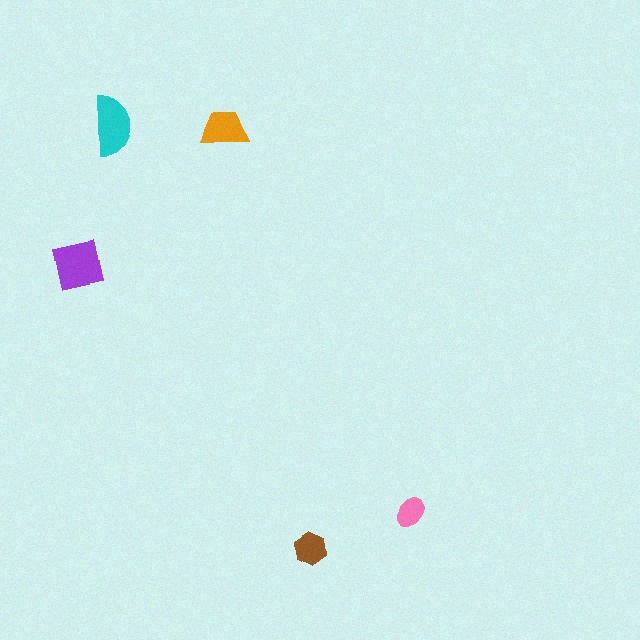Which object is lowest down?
The brown hexagon is bottommost.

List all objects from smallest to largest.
The pink ellipse, the brown hexagon, the orange trapezoid, the cyan semicircle, the purple square.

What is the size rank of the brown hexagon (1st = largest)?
4th.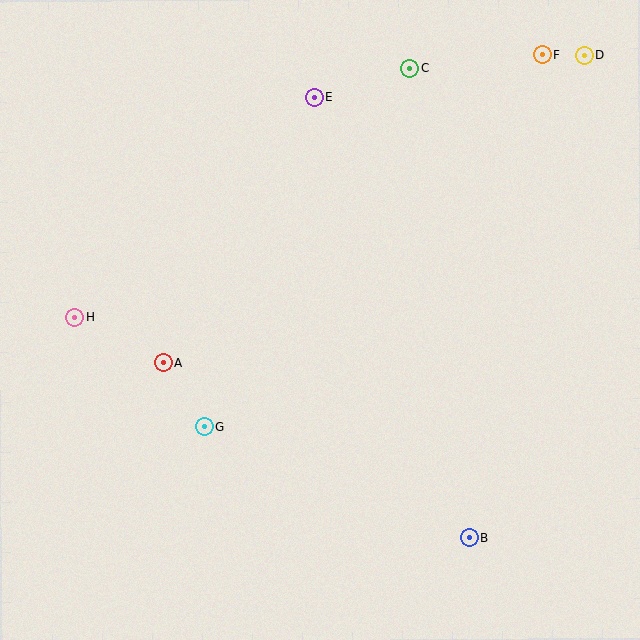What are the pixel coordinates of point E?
Point E is at (315, 98).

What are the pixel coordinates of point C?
Point C is at (410, 68).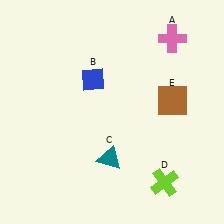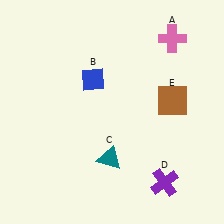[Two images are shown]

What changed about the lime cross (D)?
In Image 1, D is lime. In Image 2, it changed to purple.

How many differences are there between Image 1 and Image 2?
There is 1 difference between the two images.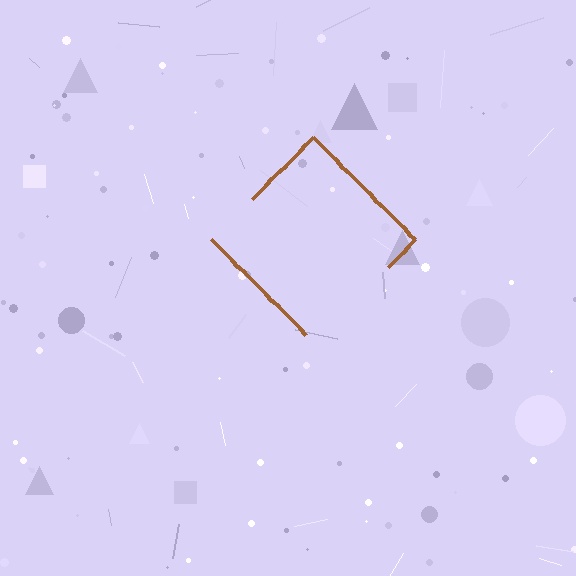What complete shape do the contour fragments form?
The contour fragments form a diamond.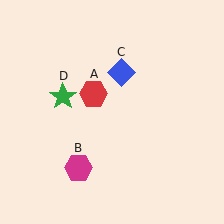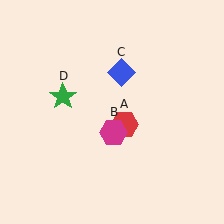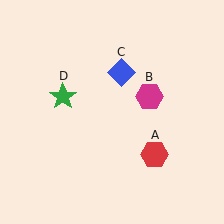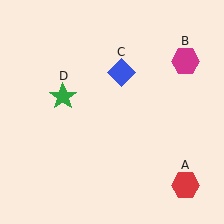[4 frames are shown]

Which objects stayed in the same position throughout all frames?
Blue diamond (object C) and green star (object D) remained stationary.